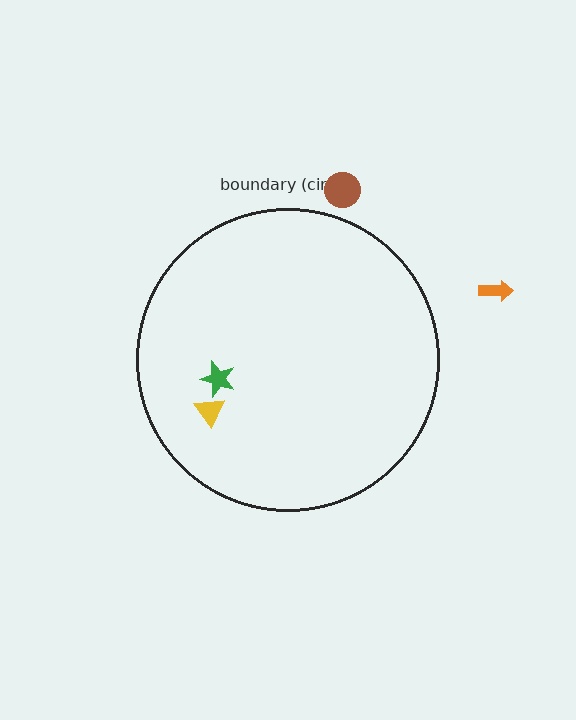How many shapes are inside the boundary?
2 inside, 2 outside.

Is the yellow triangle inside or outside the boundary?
Inside.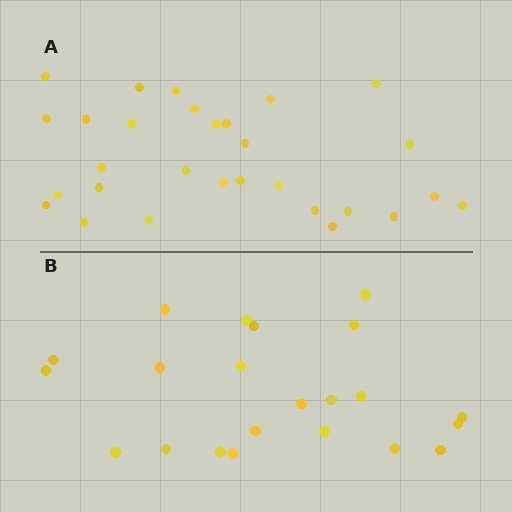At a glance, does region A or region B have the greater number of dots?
Region A (the top region) has more dots.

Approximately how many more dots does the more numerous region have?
Region A has roughly 8 or so more dots than region B.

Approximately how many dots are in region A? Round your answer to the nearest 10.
About 30 dots. (The exact count is 29, which rounds to 30.)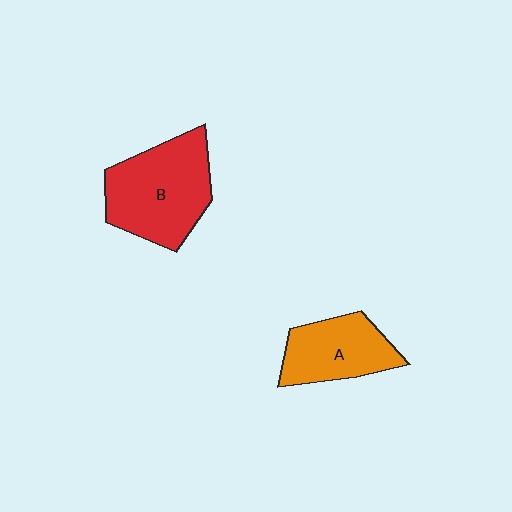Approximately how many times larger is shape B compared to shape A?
Approximately 1.5 times.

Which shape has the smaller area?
Shape A (orange).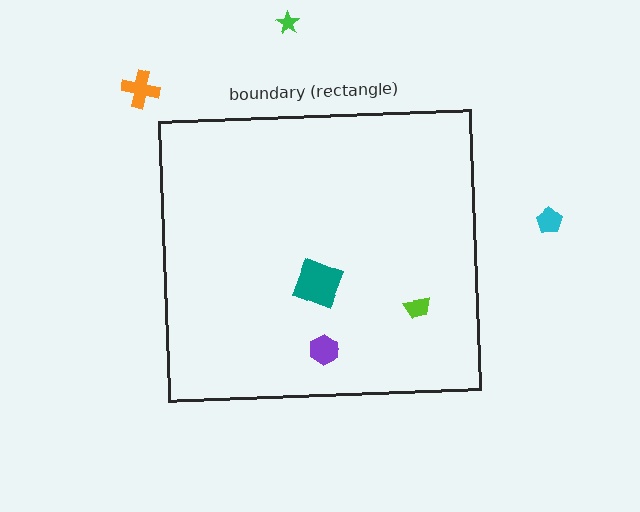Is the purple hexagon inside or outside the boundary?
Inside.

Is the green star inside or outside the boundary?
Outside.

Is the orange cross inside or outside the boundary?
Outside.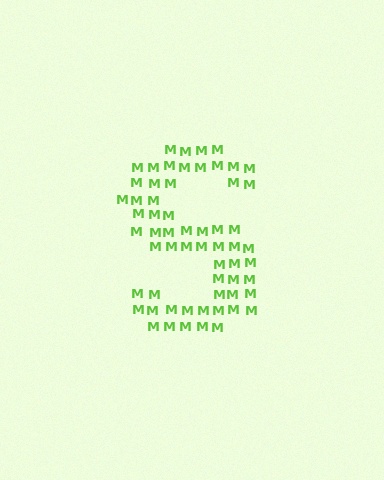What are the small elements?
The small elements are letter M's.